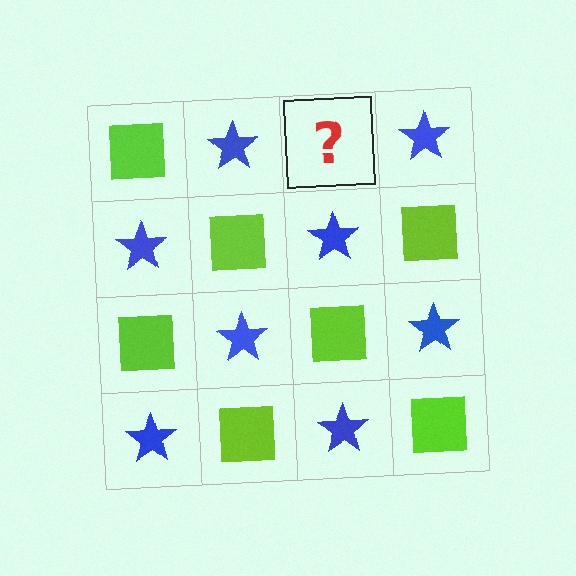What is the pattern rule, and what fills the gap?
The rule is that it alternates lime square and blue star in a checkerboard pattern. The gap should be filled with a lime square.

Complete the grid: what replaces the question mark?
The question mark should be replaced with a lime square.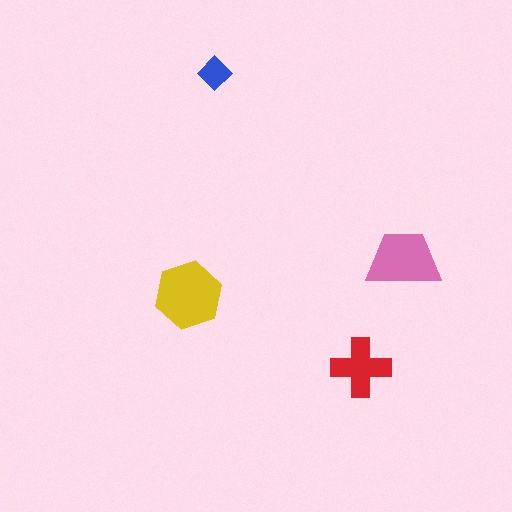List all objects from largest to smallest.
The yellow hexagon, the pink trapezoid, the red cross, the blue diamond.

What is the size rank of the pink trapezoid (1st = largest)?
2nd.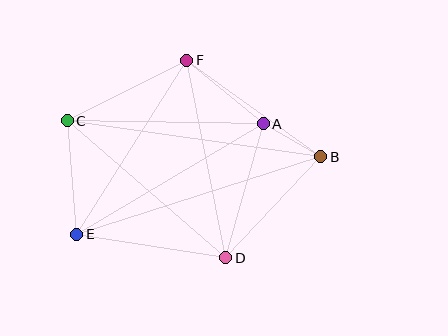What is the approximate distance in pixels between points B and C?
The distance between B and C is approximately 256 pixels.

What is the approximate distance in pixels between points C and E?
The distance between C and E is approximately 113 pixels.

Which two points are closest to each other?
Points A and B are closest to each other.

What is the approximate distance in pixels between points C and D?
The distance between C and D is approximately 209 pixels.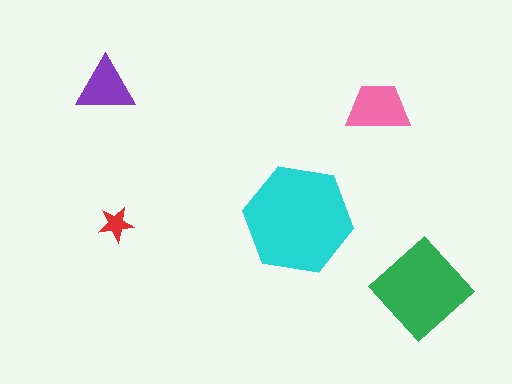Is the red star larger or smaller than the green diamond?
Smaller.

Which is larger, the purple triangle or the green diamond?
The green diamond.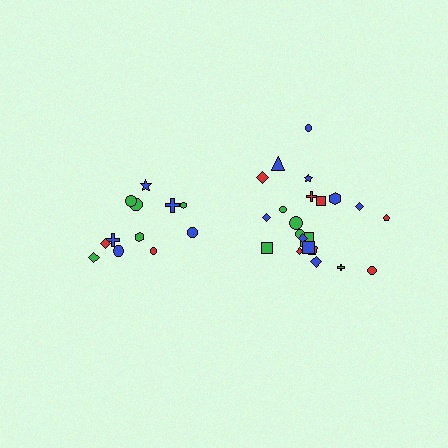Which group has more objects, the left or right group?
The right group.